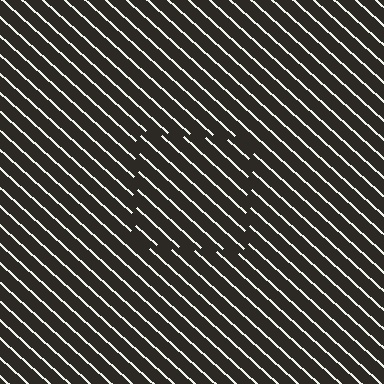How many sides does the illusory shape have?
4 sides — the line-ends trace a square.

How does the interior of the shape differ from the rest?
The interior of the shape contains the same grating, shifted by half a period — the contour is defined by the phase discontinuity where line-ends from the inner and outer gratings abut.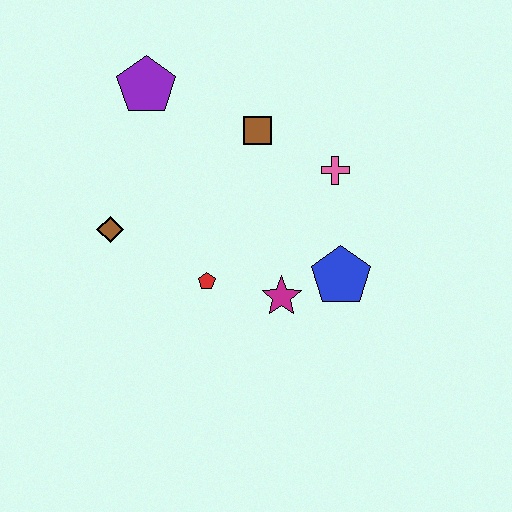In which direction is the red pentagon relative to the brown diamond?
The red pentagon is to the right of the brown diamond.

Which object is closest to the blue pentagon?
The magenta star is closest to the blue pentagon.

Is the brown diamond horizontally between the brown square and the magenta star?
No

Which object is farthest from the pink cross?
The brown diamond is farthest from the pink cross.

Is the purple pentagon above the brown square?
Yes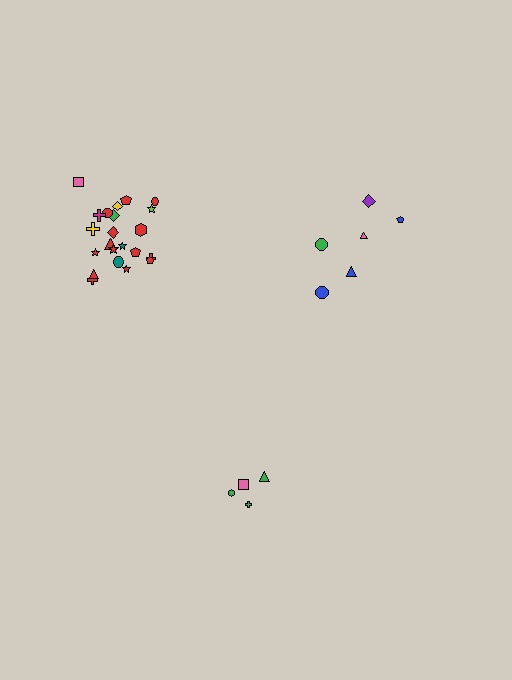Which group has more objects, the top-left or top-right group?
The top-left group.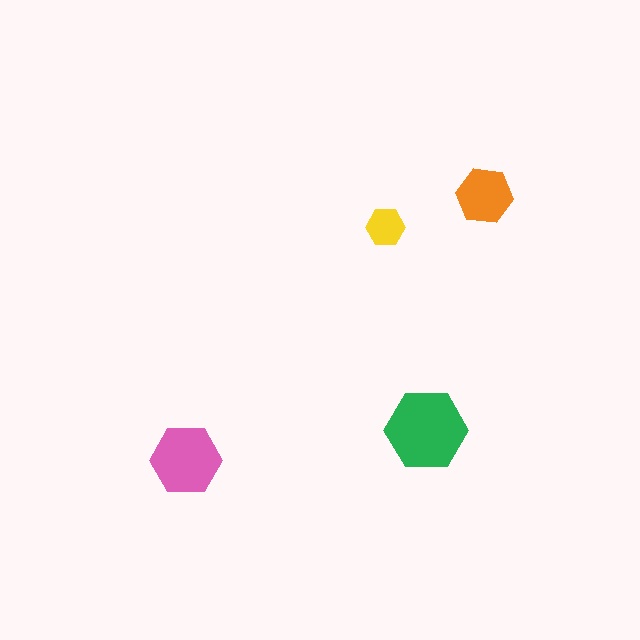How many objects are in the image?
There are 4 objects in the image.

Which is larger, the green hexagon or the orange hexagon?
The green one.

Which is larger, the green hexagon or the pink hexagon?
The green one.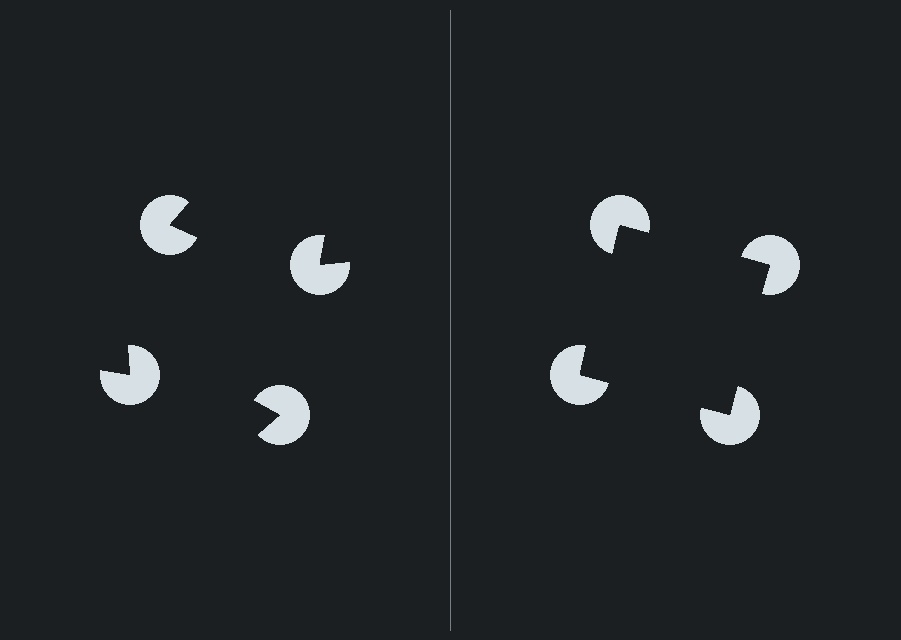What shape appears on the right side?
An illusory square.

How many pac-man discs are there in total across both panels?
8 — 4 on each side.